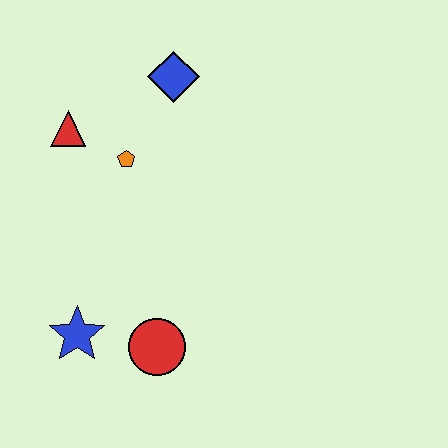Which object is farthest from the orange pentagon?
The red circle is farthest from the orange pentagon.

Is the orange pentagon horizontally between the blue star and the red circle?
Yes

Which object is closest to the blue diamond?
The orange pentagon is closest to the blue diamond.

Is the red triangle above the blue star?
Yes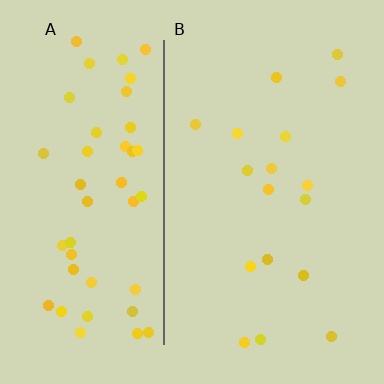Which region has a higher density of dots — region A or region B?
A (the left).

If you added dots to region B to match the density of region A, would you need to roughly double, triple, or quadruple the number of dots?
Approximately triple.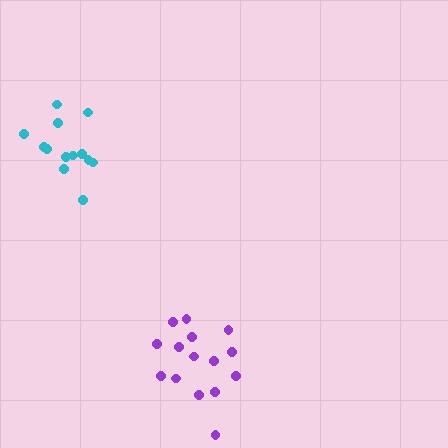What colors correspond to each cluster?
The clusters are colored: cyan, purple.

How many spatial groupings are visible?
There are 2 spatial groupings.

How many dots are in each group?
Group 1: 13 dots, Group 2: 15 dots (28 total).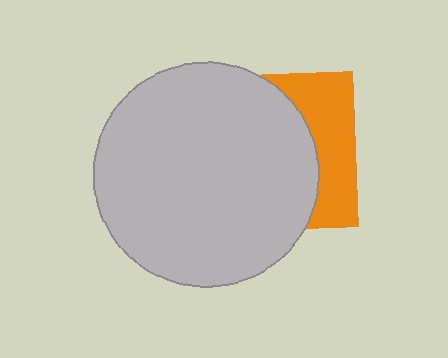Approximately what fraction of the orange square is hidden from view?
Roughly 68% of the orange square is hidden behind the light gray circle.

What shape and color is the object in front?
The object in front is a light gray circle.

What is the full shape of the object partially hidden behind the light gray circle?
The partially hidden object is an orange square.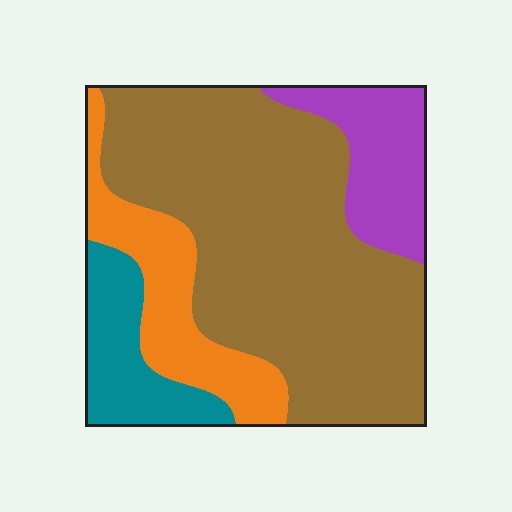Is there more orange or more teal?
Orange.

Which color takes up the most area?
Brown, at roughly 60%.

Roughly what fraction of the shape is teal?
Teal takes up about one eighth (1/8) of the shape.